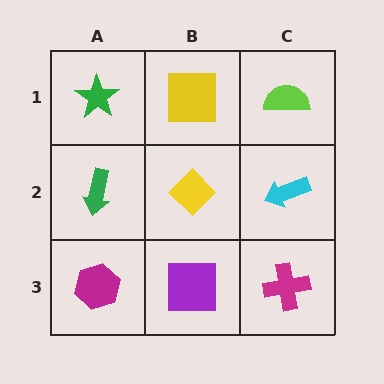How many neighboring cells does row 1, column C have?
2.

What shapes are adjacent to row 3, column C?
A cyan arrow (row 2, column C), a purple square (row 3, column B).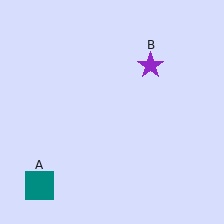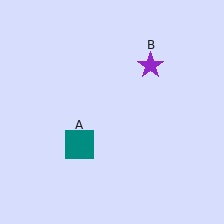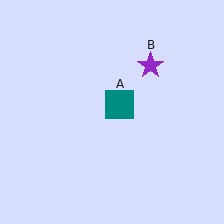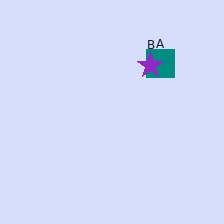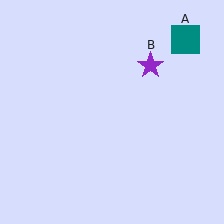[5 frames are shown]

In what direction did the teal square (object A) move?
The teal square (object A) moved up and to the right.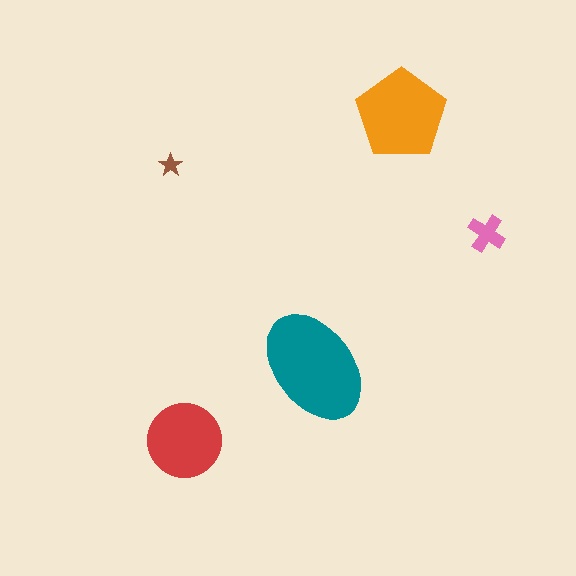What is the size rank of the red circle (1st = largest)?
3rd.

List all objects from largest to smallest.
The teal ellipse, the orange pentagon, the red circle, the pink cross, the brown star.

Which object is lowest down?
The red circle is bottommost.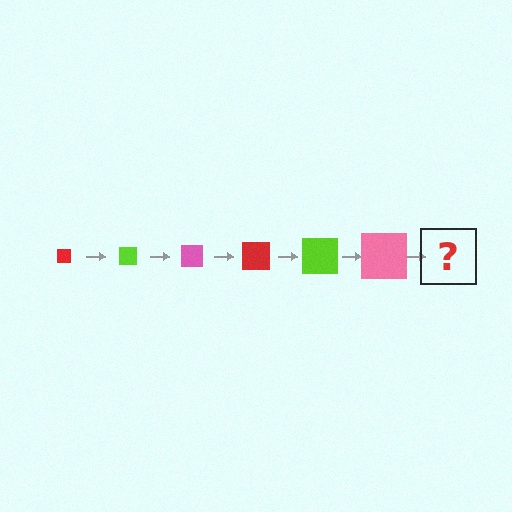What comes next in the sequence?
The next element should be a red square, larger than the previous one.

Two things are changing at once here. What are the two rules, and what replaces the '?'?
The two rules are that the square grows larger each step and the color cycles through red, lime, and pink. The '?' should be a red square, larger than the previous one.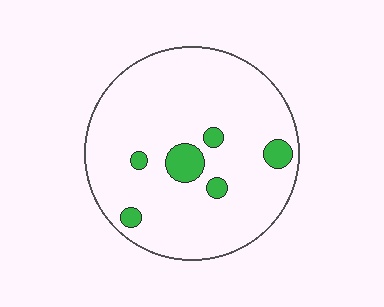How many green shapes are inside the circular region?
6.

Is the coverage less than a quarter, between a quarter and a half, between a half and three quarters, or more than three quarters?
Less than a quarter.